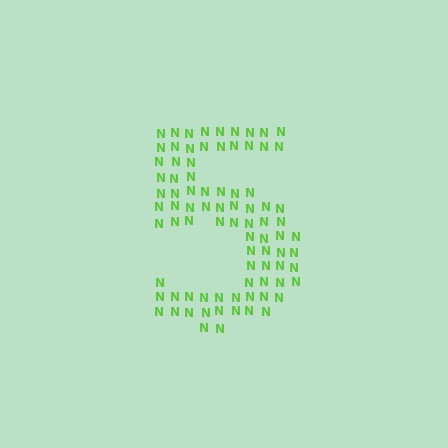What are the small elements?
The small elements are letter N's.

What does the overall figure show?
The overall figure shows the digit 5.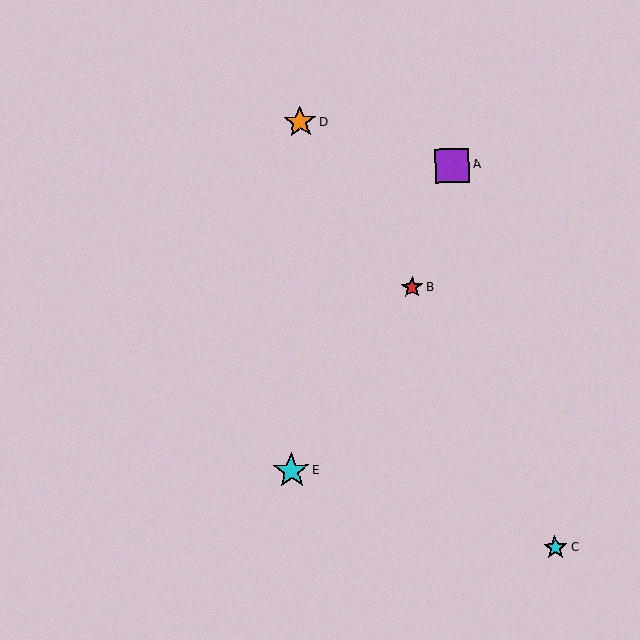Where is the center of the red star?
The center of the red star is at (412, 287).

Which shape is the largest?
The cyan star (labeled E) is the largest.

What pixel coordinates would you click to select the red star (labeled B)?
Click at (412, 287) to select the red star B.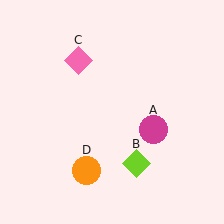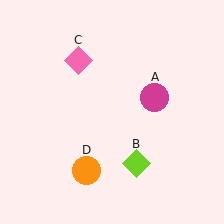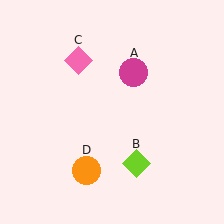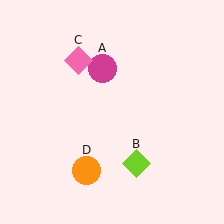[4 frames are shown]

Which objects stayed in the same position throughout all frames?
Lime diamond (object B) and pink diamond (object C) and orange circle (object D) remained stationary.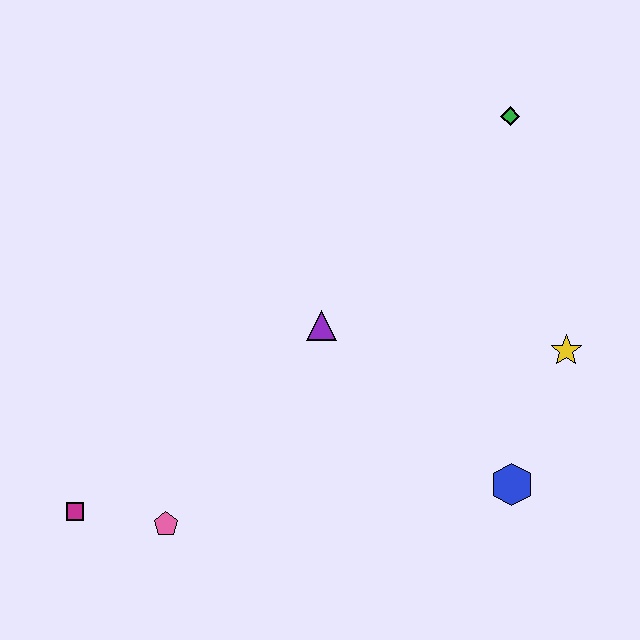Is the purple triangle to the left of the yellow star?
Yes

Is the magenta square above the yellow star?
No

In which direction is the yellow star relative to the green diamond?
The yellow star is below the green diamond.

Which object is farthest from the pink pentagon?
The green diamond is farthest from the pink pentagon.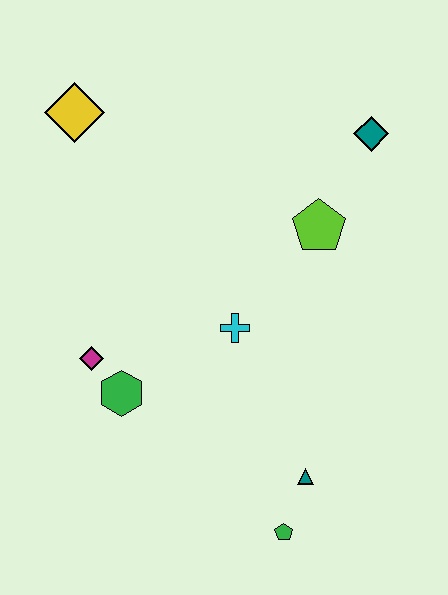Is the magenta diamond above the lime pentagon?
No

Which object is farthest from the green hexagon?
The teal diamond is farthest from the green hexagon.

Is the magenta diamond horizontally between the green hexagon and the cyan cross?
No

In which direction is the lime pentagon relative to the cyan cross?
The lime pentagon is above the cyan cross.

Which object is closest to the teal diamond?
The lime pentagon is closest to the teal diamond.